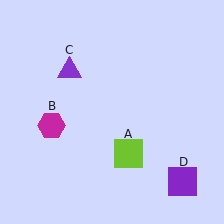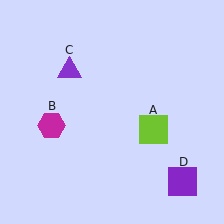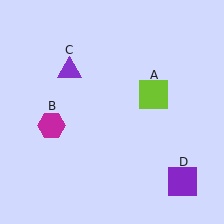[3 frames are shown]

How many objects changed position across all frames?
1 object changed position: lime square (object A).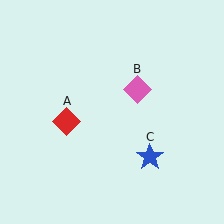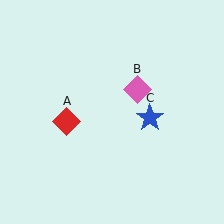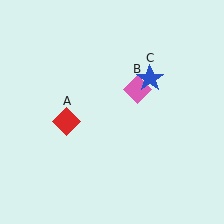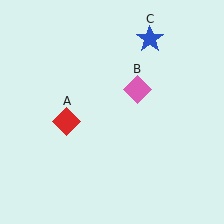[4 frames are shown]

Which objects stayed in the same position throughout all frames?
Red diamond (object A) and pink diamond (object B) remained stationary.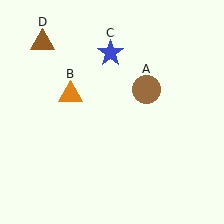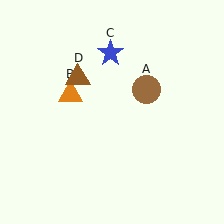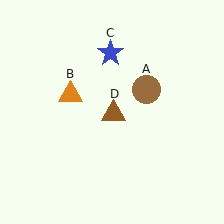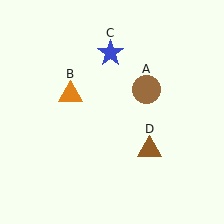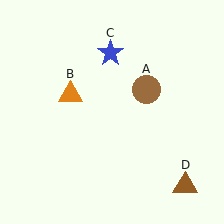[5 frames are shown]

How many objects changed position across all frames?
1 object changed position: brown triangle (object D).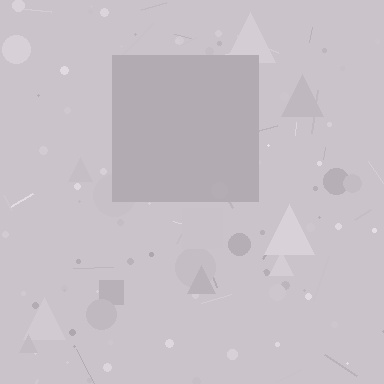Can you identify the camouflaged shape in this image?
The camouflaged shape is a square.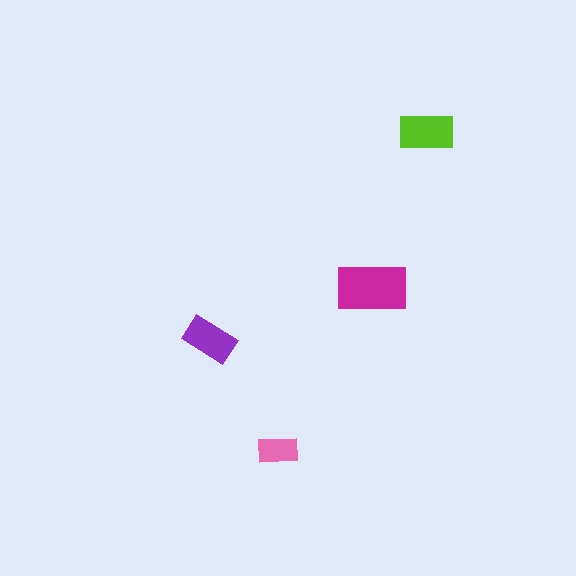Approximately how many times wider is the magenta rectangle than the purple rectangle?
About 1.5 times wider.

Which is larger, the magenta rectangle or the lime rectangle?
The magenta one.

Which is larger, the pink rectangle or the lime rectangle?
The lime one.